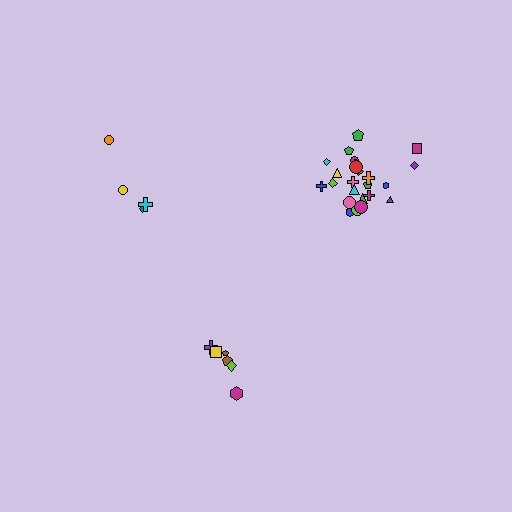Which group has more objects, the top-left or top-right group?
The top-right group.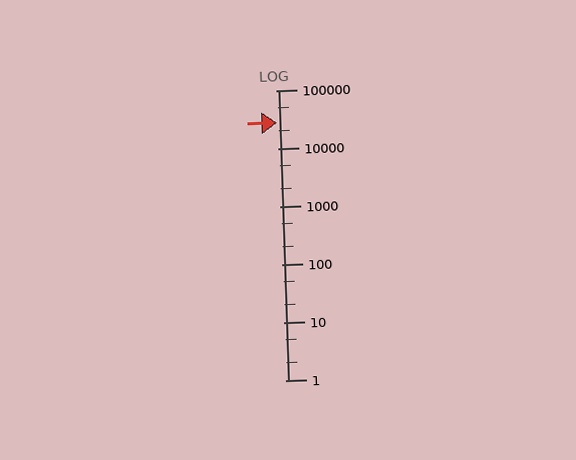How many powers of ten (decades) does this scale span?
The scale spans 5 decades, from 1 to 100000.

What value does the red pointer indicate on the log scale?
The pointer indicates approximately 27000.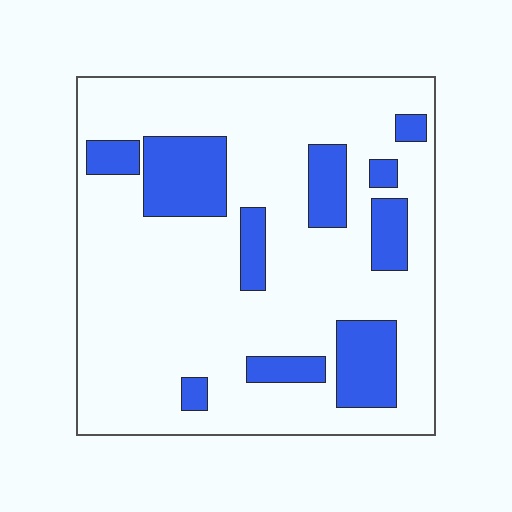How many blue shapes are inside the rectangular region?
10.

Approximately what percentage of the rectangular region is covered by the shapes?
Approximately 20%.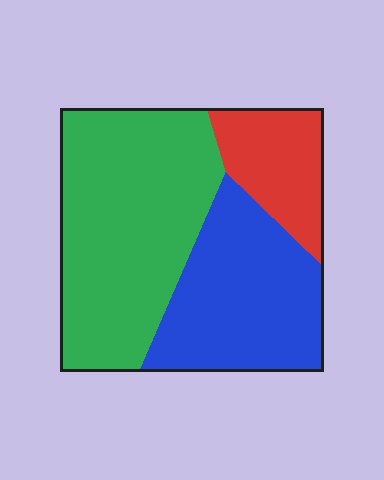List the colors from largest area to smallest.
From largest to smallest: green, blue, red.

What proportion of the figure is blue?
Blue takes up about one third (1/3) of the figure.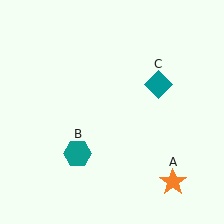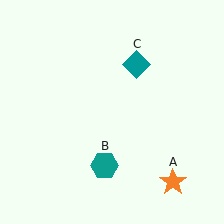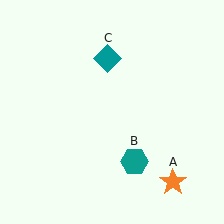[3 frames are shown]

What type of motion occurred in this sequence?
The teal hexagon (object B), teal diamond (object C) rotated counterclockwise around the center of the scene.